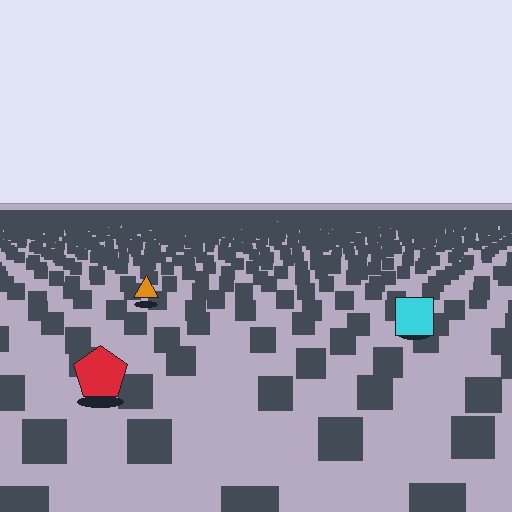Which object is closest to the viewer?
The red pentagon is closest. The texture marks near it are larger and more spread out.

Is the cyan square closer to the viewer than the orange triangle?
Yes. The cyan square is closer — you can tell from the texture gradient: the ground texture is coarser near it.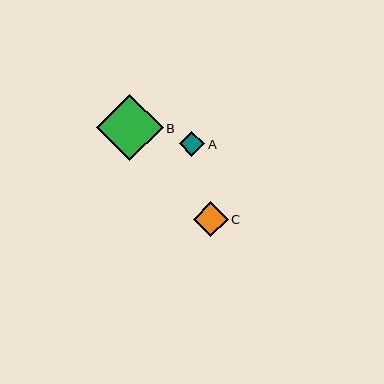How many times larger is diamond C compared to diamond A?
Diamond C is approximately 1.4 times the size of diamond A.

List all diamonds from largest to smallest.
From largest to smallest: B, C, A.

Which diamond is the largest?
Diamond B is the largest with a size of approximately 67 pixels.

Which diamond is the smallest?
Diamond A is the smallest with a size of approximately 26 pixels.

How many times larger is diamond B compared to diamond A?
Diamond B is approximately 2.6 times the size of diamond A.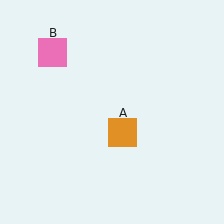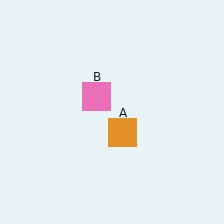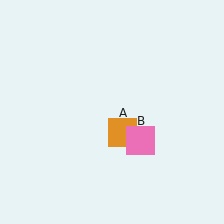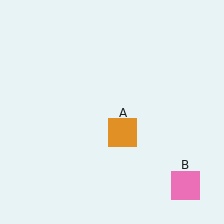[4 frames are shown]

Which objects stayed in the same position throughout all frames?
Orange square (object A) remained stationary.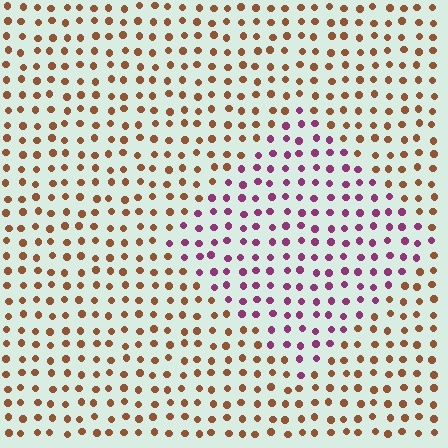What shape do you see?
I see a diamond.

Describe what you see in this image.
The image is filled with small brown elements in a uniform arrangement. A diamond-shaped region is visible where the elements are tinted to a slightly different hue, forming a subtle color boundary.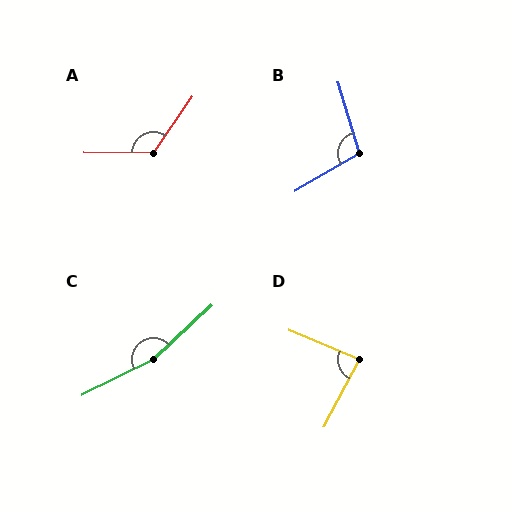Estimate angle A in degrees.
Approximately 124 degrees.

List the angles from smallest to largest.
D (85°), B (103°), A (124°), C (164°).